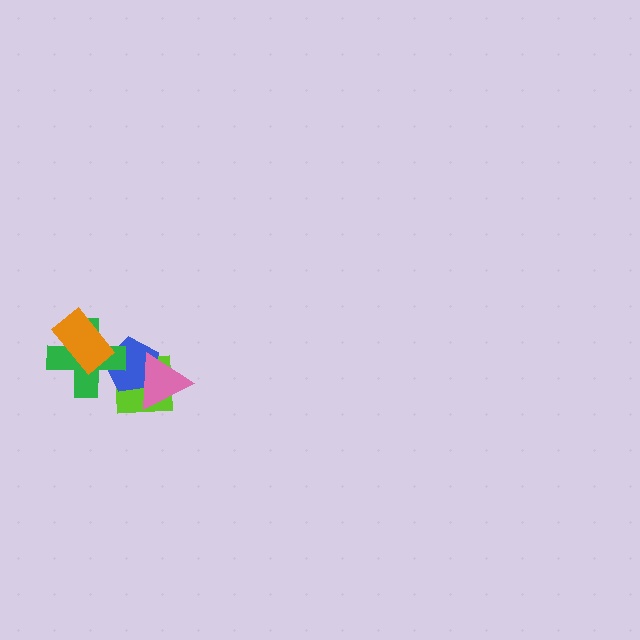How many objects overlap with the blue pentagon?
3 objects overlap with the blue pentagon.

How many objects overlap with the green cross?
3 objects overlap with the green cross.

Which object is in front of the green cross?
The orange rectangle is in front of the green cross.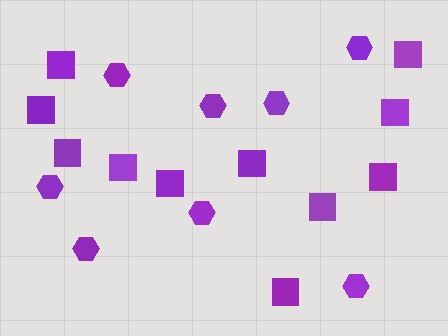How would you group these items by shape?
There are 2 groups: one group of hexagons (8) and one group of squares (11).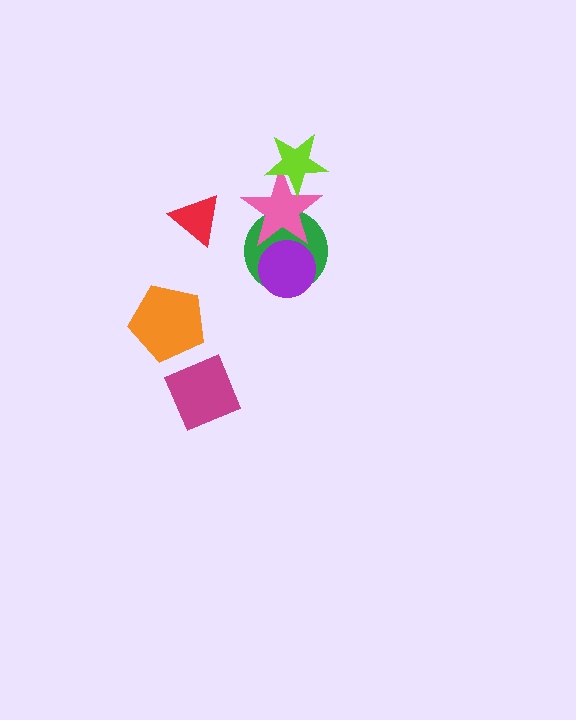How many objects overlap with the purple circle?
2 objects overlap with the purple circle.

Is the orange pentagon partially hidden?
No, no other shape covers it.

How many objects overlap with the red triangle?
0 objects overlap with the red triangle.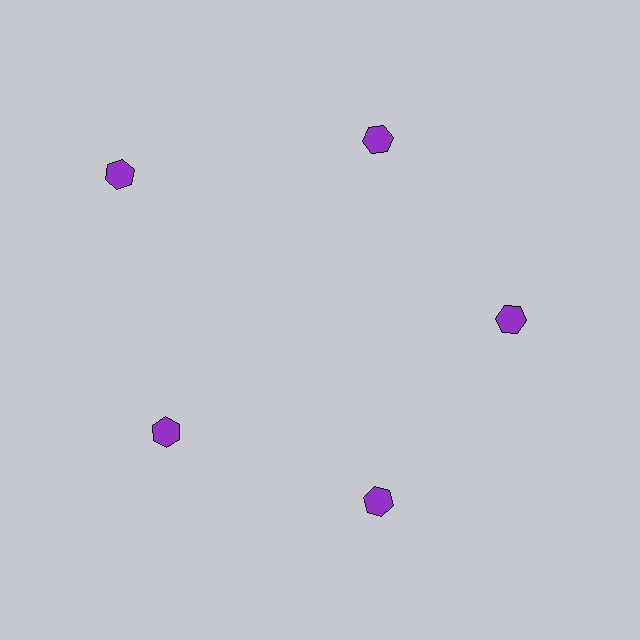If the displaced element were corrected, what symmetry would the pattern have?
It would have 5-fold rotational symmetry — the pattern would map onto itself every 72 degrees.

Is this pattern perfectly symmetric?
No. The 5 purple hexagons are arranged in a ring, but one element near the 10 o'clock position is pushed outward from the center, breaking the 5-fold rotational symmetry.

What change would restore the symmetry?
The symmetry would be restored by moving it inward, back onto the ring so that all 5 hexagons sit at equal angles and equal distance from the center.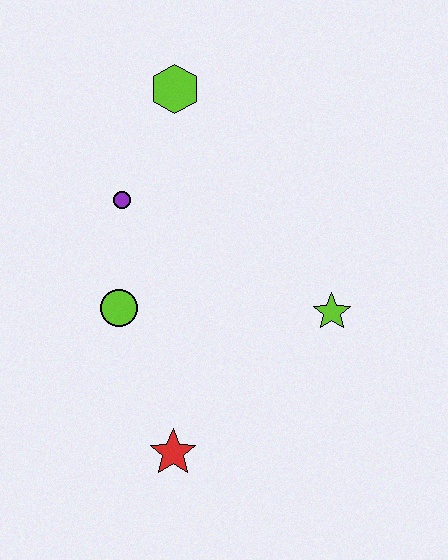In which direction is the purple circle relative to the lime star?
The purple circle is to the left of the lime star.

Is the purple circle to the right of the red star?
No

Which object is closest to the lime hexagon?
The purple circle is closest to the lime hexagon.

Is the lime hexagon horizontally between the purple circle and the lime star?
Yes